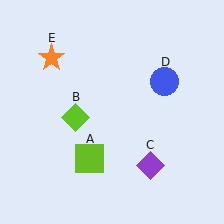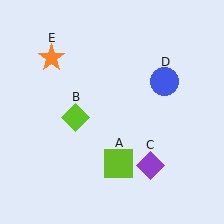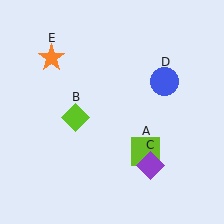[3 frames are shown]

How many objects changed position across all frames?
1 object changed position: lime square (object A).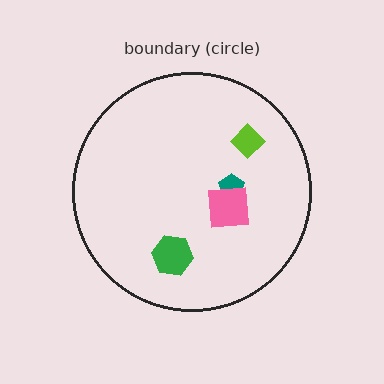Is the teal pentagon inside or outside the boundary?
Inside.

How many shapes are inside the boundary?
4 inside, 0 outside.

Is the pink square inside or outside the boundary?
Inside.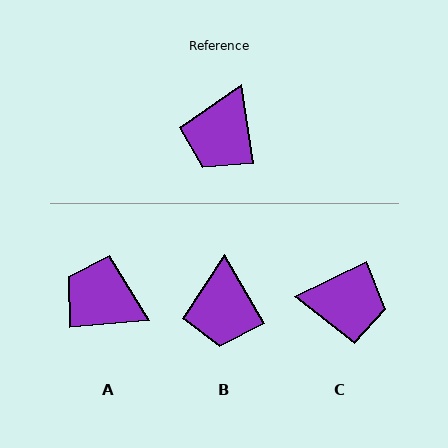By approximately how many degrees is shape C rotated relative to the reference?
Approximately 107 degrees counter-clockwise.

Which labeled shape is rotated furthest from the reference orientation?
C, about 107 degrees away.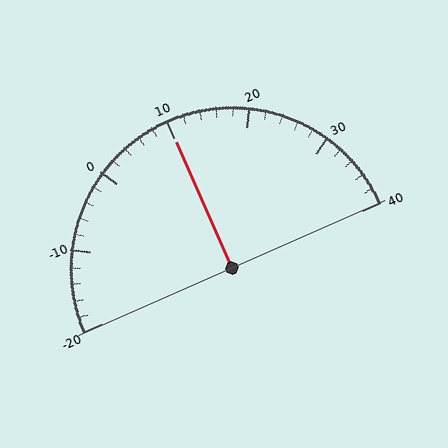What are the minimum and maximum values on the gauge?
The gauge ranges from -20 to 40.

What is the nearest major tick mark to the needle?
The nearest major tick mark is 10.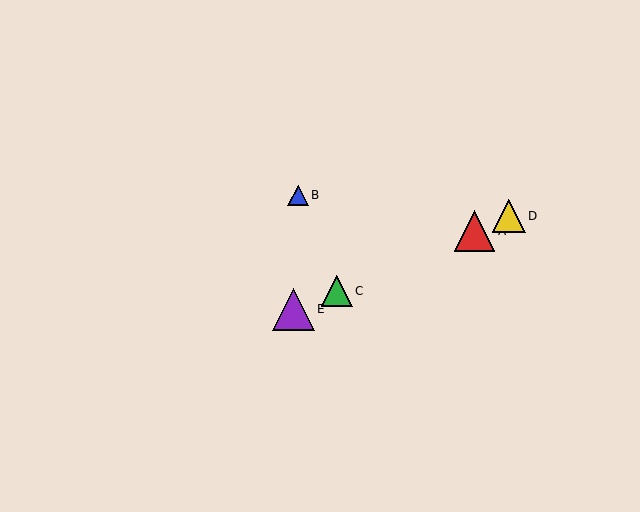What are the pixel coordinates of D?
Object D is at (509, 216).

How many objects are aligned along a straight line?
4 objects (A, C, D, E) are aligned along a straight line.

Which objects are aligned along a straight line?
Objects A, C, D, E are aligned along a straight line.